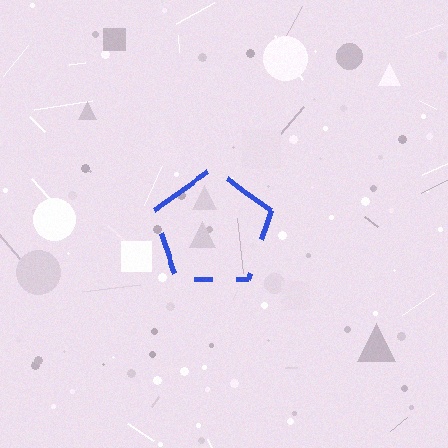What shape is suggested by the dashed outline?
The dashed outline suggests a pentagon.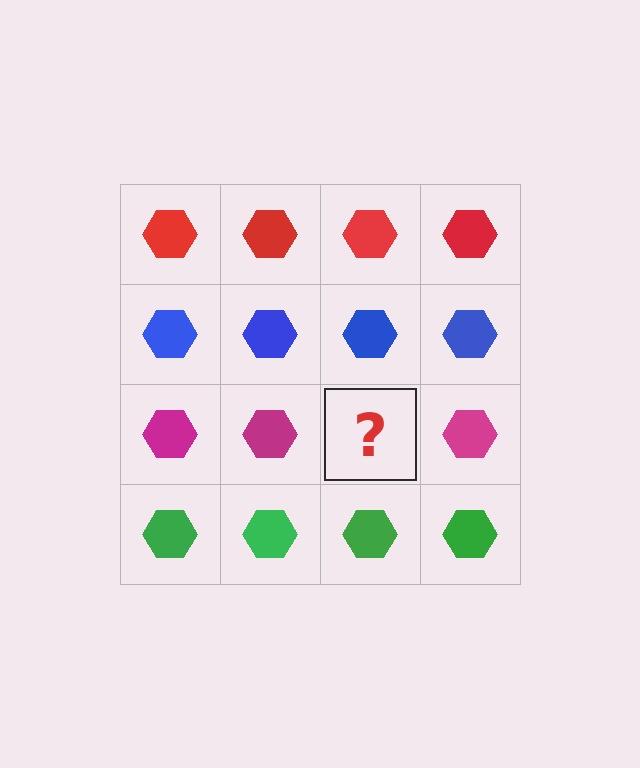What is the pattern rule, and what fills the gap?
The rule is that each row has a consistent color. The gap should be filled with a magenta hexagon.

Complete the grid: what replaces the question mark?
The question mark should be replaced with a magenta hexagon.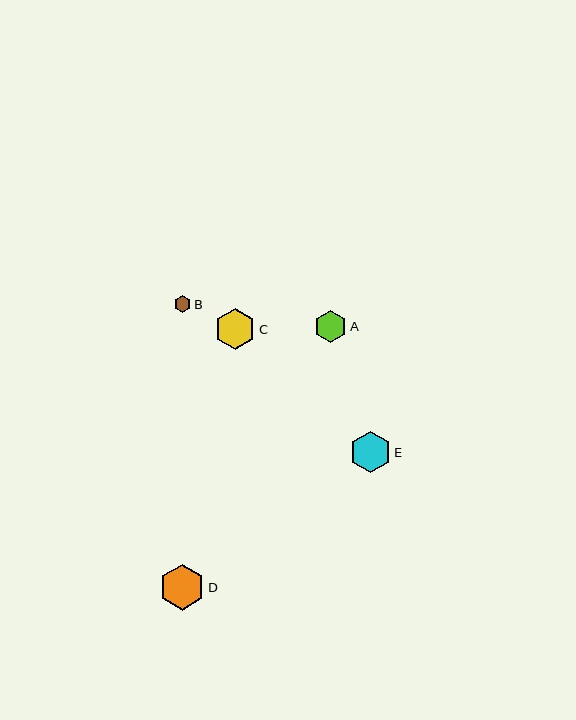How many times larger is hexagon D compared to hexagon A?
Hexagon D is approximately 1.4 times the size of hexagon A.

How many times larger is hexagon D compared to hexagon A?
Hexagon D is approximately 1.4 times the size of hexagon A.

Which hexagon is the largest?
Hexagon D is the largest with a size of approximately 46 pixels.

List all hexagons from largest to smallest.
From largest to smallest: D, E, C, A, B.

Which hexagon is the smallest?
Hexagon B is the smallest with a size of approximately 16 pixels.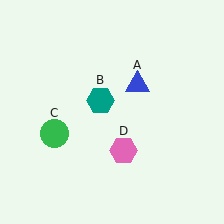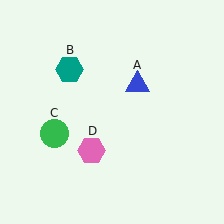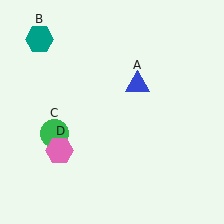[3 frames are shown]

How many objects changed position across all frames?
2 objects changed position: teal hexagon (object B), pink hexagon (object D).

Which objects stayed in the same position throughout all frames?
Blue triangle (object A) and green circle (object C) remained stationary.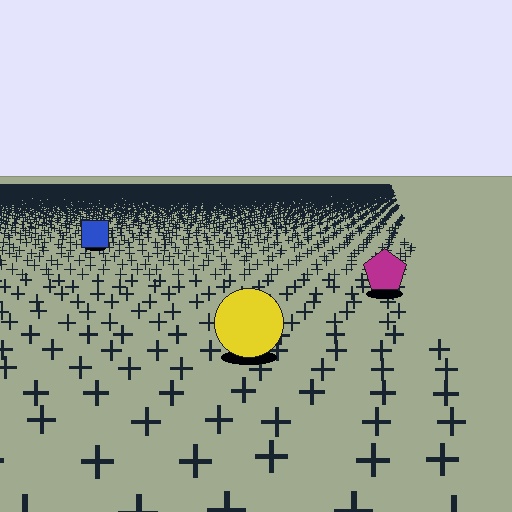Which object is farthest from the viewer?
The blue square is farthest from the viewer. It appears smaller and the ground texture around it is denser.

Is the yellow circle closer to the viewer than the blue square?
Yes. The yellow circle is closer — you can tell from the texture gradient: the ground texture is coarser near it.